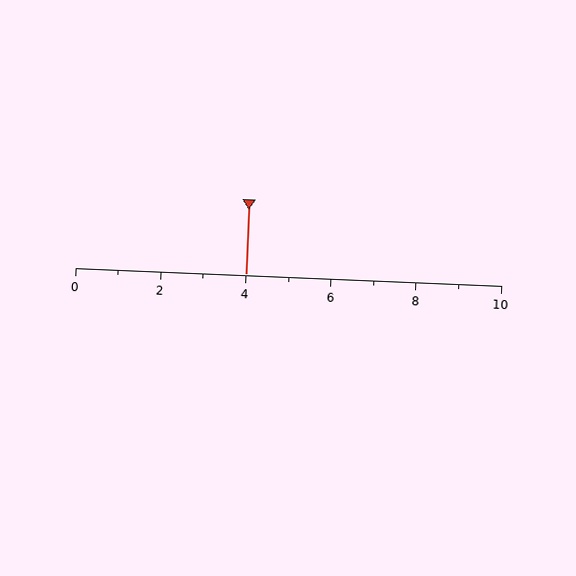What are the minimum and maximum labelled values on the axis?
The axis runs from 0 to 10.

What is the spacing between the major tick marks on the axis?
The major ticks are spaced 2 apart.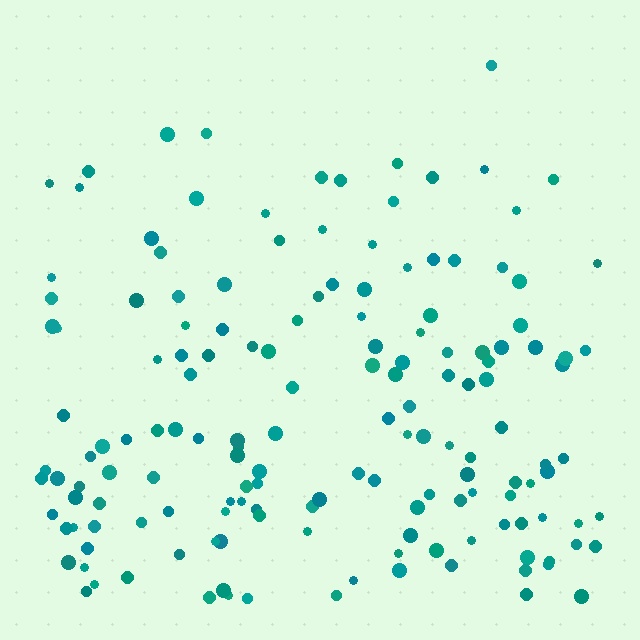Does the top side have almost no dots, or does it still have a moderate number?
Still a moderate number, just noticeably fewer than the bottom.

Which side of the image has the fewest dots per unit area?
The top.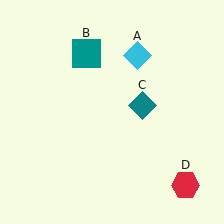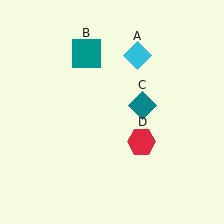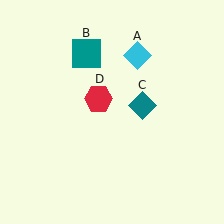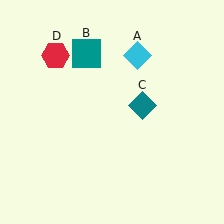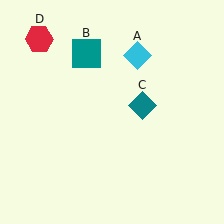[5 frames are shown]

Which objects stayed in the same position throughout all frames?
Cyan diamond (object A) and teal square (object B) and teal diamond (object C) remained stationary.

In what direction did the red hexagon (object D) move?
The red hexagon (object D) moved up and to the left.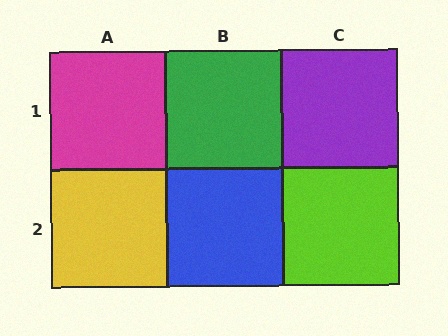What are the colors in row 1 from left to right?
Magenta, green, purple.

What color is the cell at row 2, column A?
Yellow.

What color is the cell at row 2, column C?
Lime.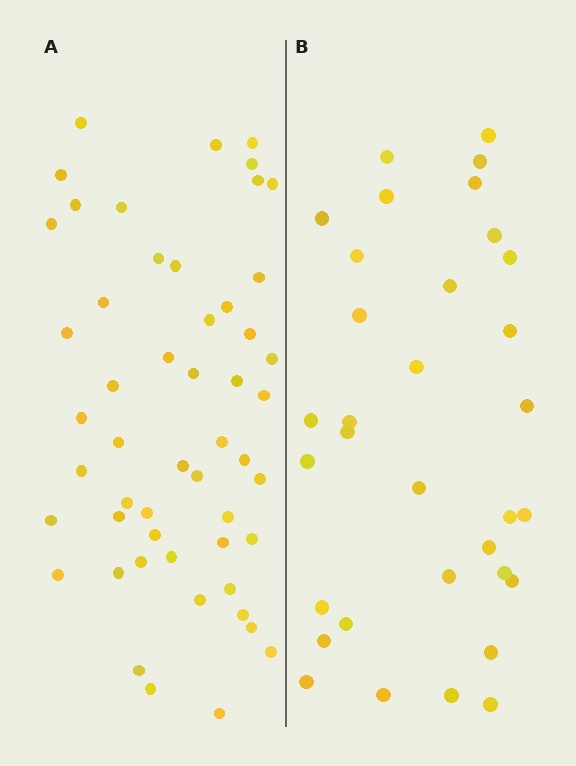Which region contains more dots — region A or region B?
Region A (the left region) has more dots.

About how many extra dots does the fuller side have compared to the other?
Region A has approximately 20 more dots than region B.